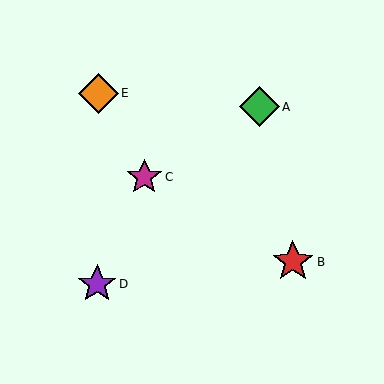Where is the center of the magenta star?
The center of the magenta star is at (144, 177).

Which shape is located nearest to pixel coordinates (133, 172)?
The magenta star (labeled C) at (144, 177) is nearest to that location.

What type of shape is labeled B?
Shape B is a red star.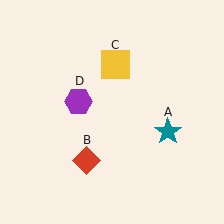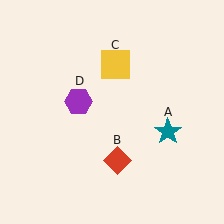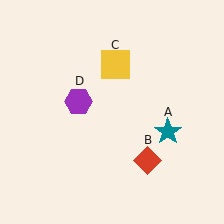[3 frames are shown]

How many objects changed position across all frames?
1 object changed position: red diamond (object B).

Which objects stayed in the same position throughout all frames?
Teal star (object A) and yellow square (object C) and purple hexagon (object D) remained stationary.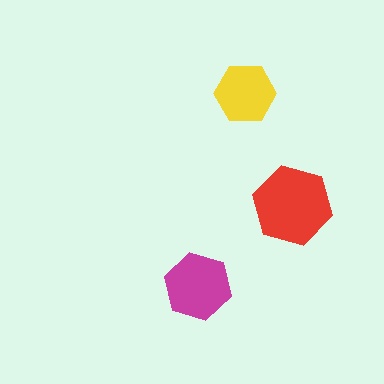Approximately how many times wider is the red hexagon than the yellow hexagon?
About 1.5 times wider.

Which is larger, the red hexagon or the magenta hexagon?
The red one.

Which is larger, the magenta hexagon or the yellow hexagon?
The magenta one.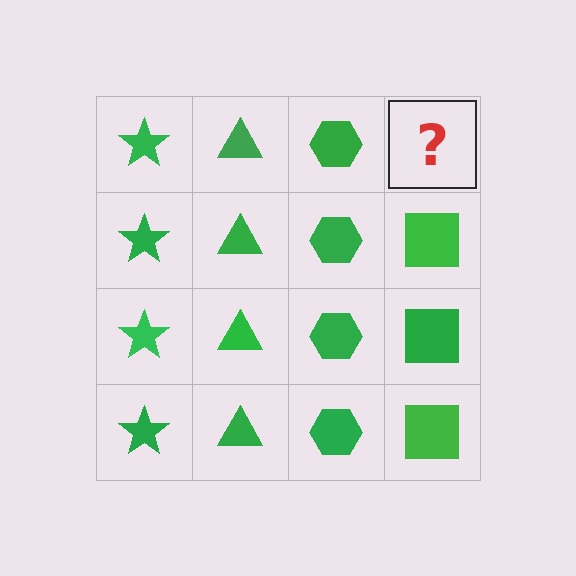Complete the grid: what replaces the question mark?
The question mark should be replaced with a green square.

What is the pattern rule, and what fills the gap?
The rule is that each column has a consistent shape. The gap should be filled with a green square.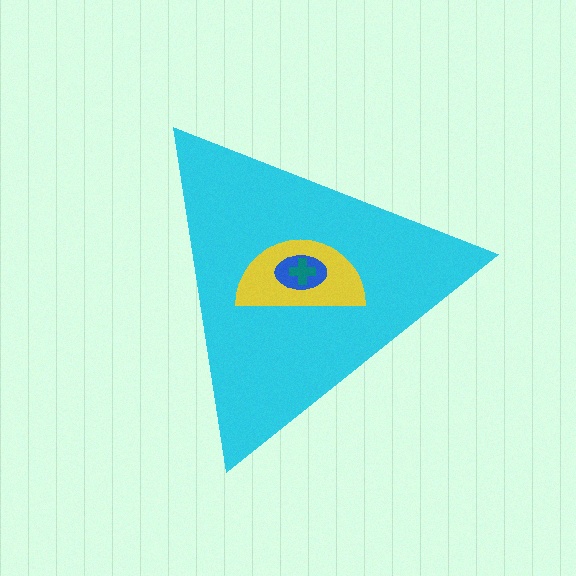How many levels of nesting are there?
4.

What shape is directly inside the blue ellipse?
The teal cross.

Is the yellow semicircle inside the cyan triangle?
Yes.